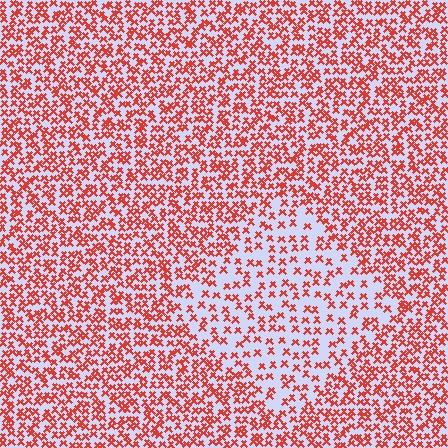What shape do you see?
I see a diamond.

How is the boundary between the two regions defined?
The boundary is defined by a change in element density (approximately 1.9x ratio). All elements are the same color, size, and shape.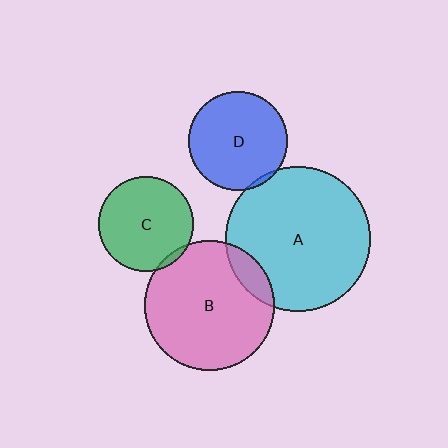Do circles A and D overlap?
Yes.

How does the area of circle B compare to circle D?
Approximately 1.7 times.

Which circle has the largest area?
Circle A (cyan).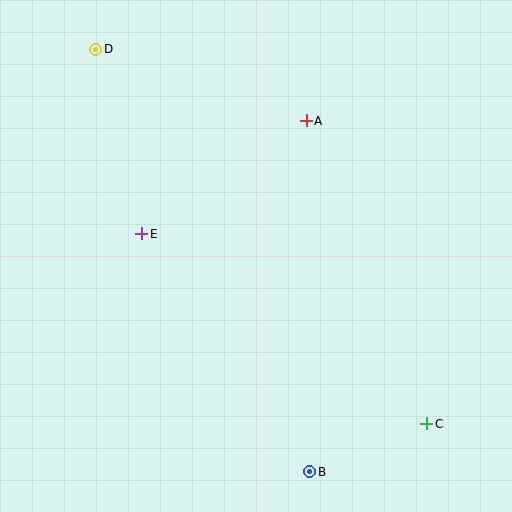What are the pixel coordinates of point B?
Point B is at (310, 472).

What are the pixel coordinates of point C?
Point C is at (427, 424).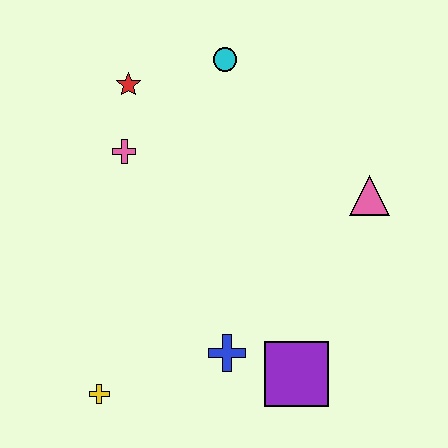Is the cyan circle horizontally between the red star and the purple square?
Yes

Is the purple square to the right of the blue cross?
Yes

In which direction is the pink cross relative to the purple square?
The pink cross is above the purple square.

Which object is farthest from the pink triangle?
The yellow cross is farthest from the pink triangle.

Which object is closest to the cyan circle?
The red star is closest to the cyan circle.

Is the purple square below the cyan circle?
Yes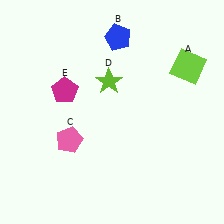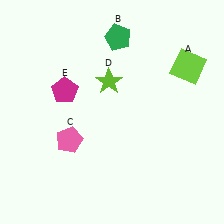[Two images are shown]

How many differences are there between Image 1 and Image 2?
There is 1 difference between the two images.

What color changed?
The pentagon (B) changed from blue in Image 1 to green in Image 2.